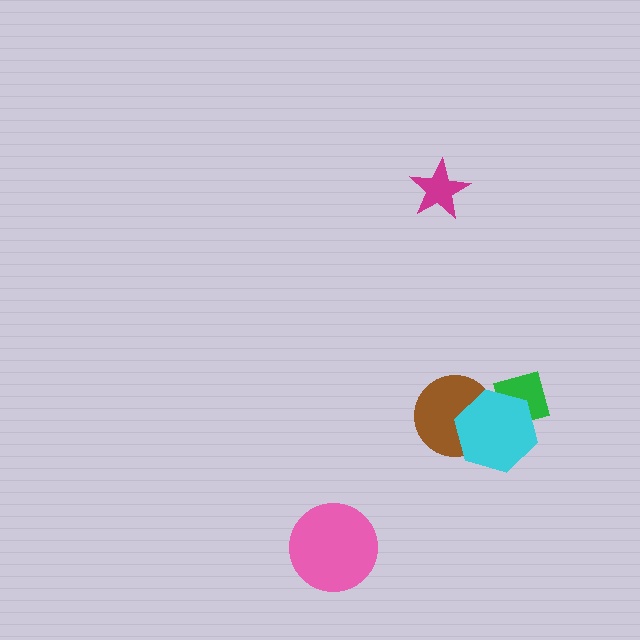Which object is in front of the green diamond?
The cyan hexagon is in front of the green diamond.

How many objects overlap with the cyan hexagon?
2 objects overlap with the cyan hexagon.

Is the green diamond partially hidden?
Yes, it is partially covered by another shape.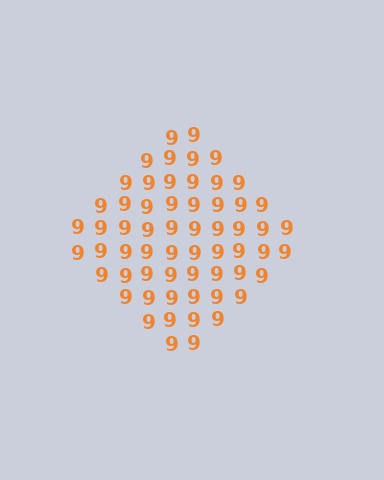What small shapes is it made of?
It is made of small digit 9's.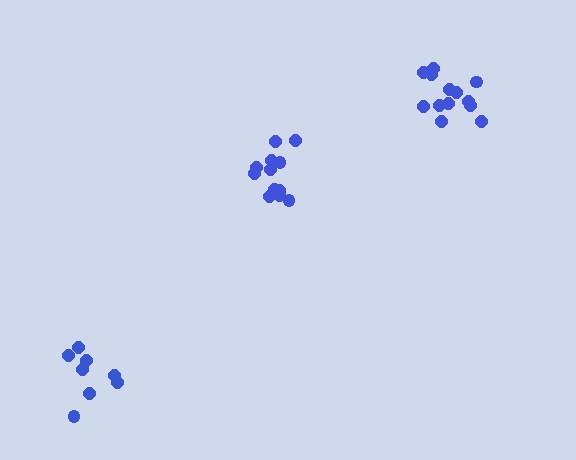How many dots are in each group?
Group 1: 8 dots, Group 2: 13 dots, Group 3: 12 dots (33 total).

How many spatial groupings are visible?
There are 3 spatial groupings.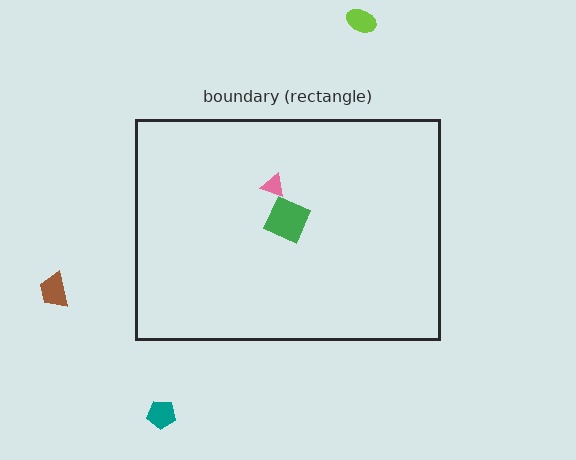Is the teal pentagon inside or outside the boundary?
Outside.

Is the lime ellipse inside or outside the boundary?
Outside.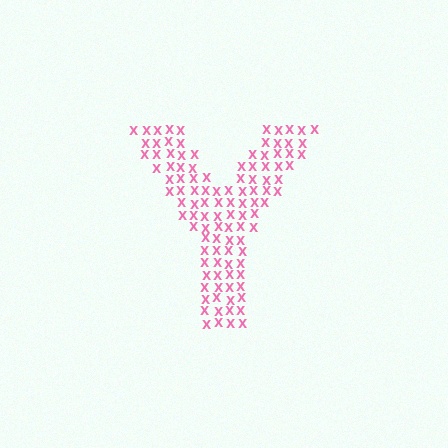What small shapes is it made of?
It is made of small letter X's.